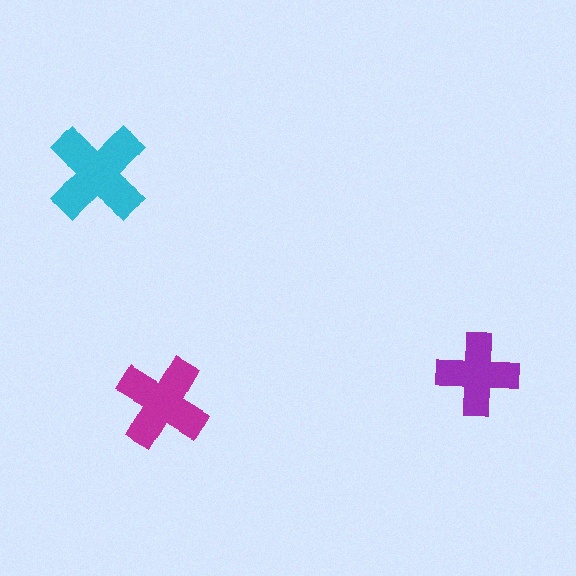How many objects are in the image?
There are 3 objects in the image.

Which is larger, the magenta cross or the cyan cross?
The cyan one.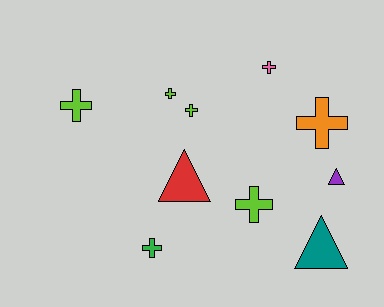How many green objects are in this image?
There is 1 green object.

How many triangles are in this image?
There are 3 triangles.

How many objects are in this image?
There are 10 objects.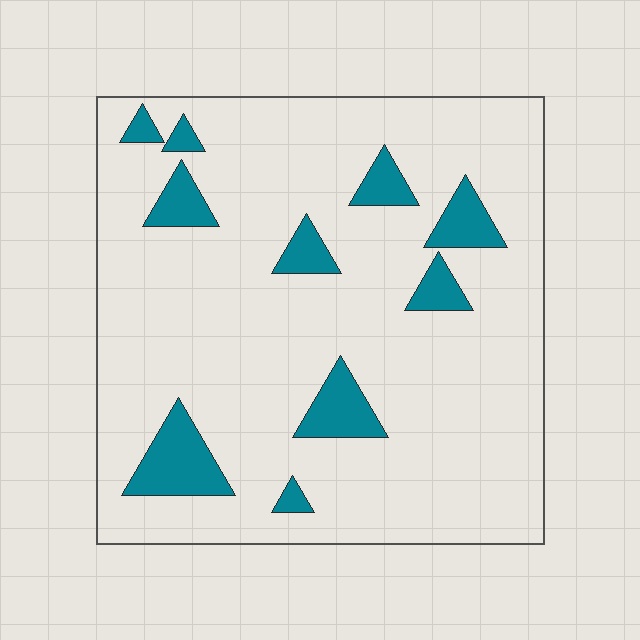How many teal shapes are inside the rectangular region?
10.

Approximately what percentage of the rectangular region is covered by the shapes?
Approximately 10%.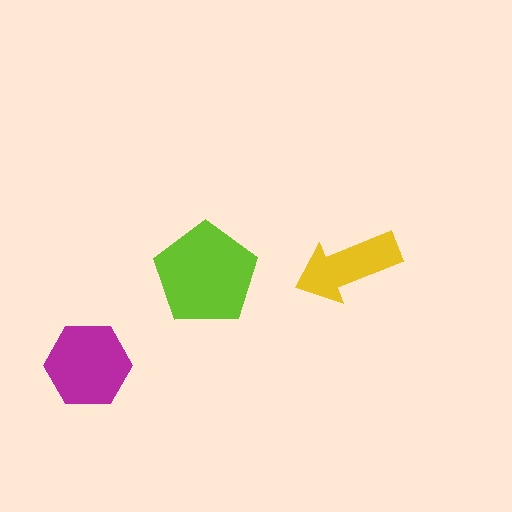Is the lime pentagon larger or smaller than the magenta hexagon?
Larger.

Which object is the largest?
The lime pentagon.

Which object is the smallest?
The yellow arrow.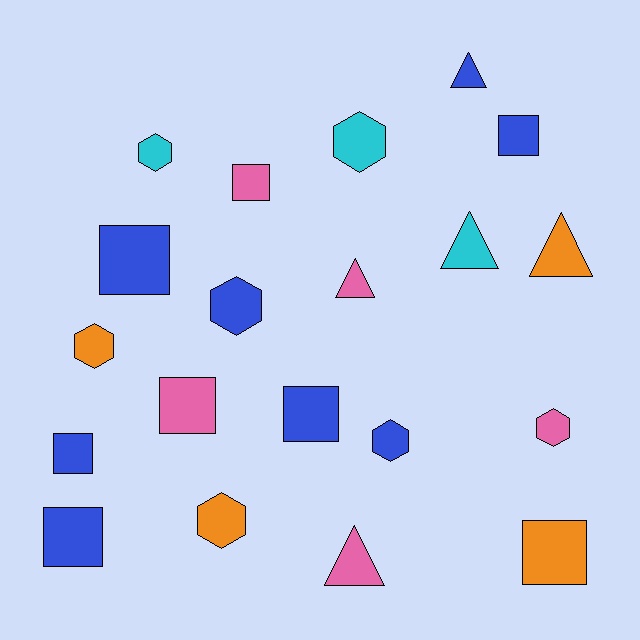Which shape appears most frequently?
Square, with 8 objects.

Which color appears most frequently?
Blue, with 8 objects.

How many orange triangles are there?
There is 1 orange triangle.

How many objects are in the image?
There are 20 objects.